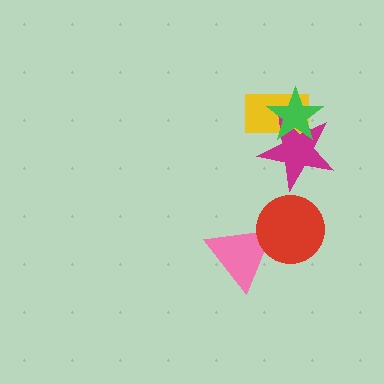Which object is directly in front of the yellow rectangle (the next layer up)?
The magenta star is directly in front of the yellow rectangle.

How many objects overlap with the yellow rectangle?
2 objects overlap with the yellow rectangle.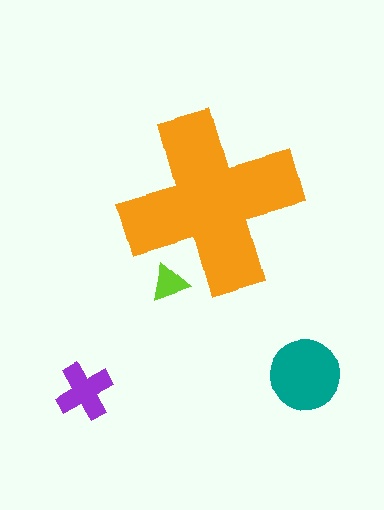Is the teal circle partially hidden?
No, the teal circle is fully visible.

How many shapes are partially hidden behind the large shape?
1 shape is partially hidden.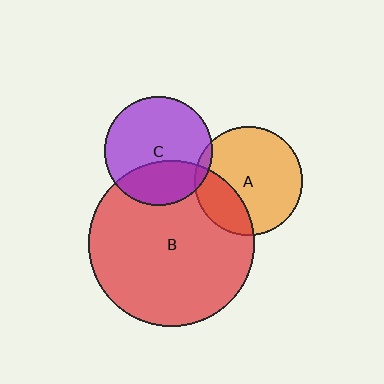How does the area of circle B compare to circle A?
Approximately 2.3 times.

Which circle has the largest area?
Circle B (red).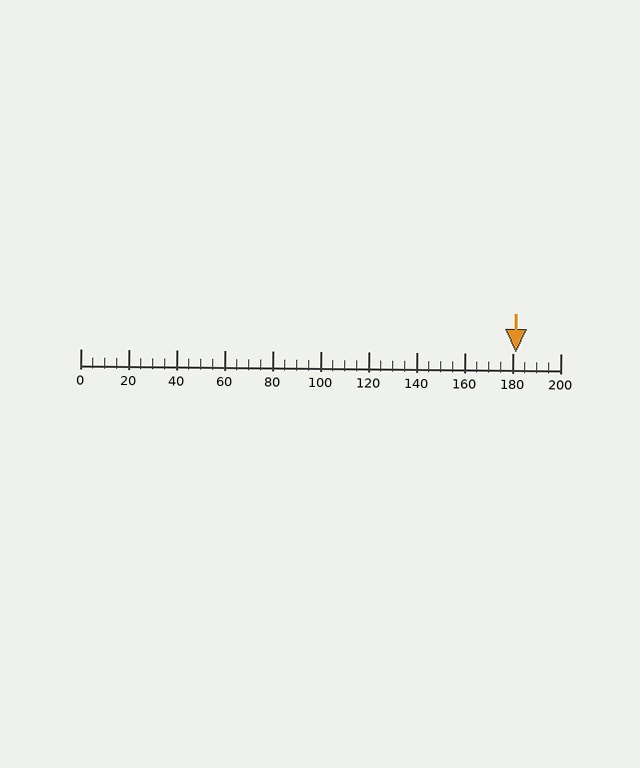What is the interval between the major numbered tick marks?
The major tick marks are spaced 20 units apart.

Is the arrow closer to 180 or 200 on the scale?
The arrow is closer to 180.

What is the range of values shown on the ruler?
The ruler shows values from 0 to 200.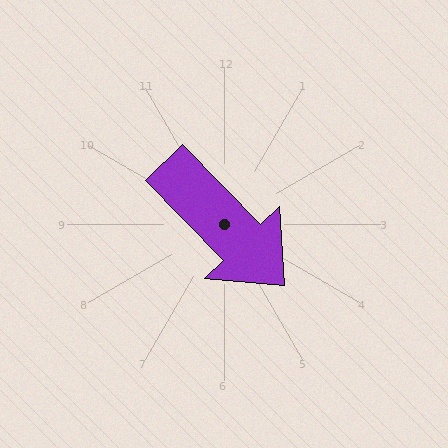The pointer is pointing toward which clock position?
Roughly 5 o'clock.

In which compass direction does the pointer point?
Southeast.